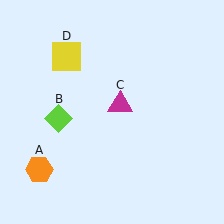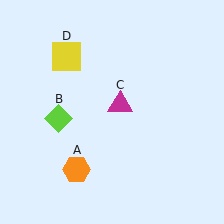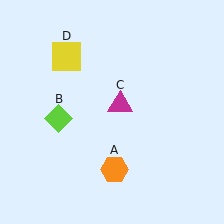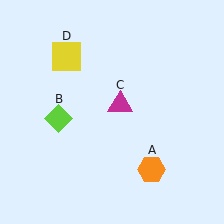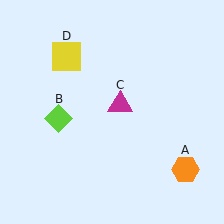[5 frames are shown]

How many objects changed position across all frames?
1 object changed position: orange hexagon (object A).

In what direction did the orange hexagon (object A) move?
The orange hexagon (object A) moved right.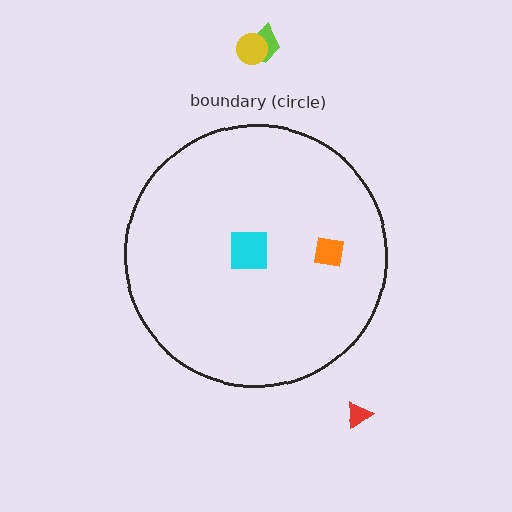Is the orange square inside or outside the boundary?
Inside.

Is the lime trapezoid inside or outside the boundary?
Outside.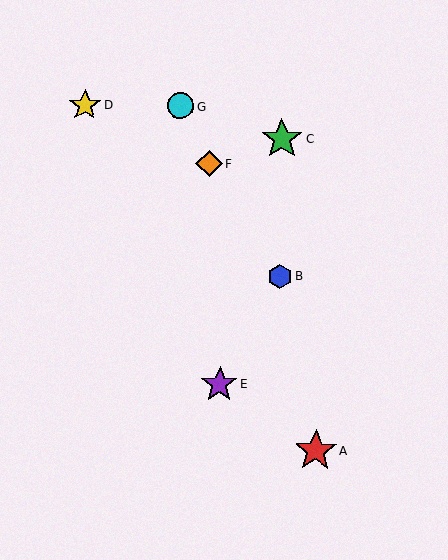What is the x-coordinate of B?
Object B is at x≈280.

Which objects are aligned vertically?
Objects B, C are aligned vertically.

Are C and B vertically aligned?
Yes, both are at x≈282.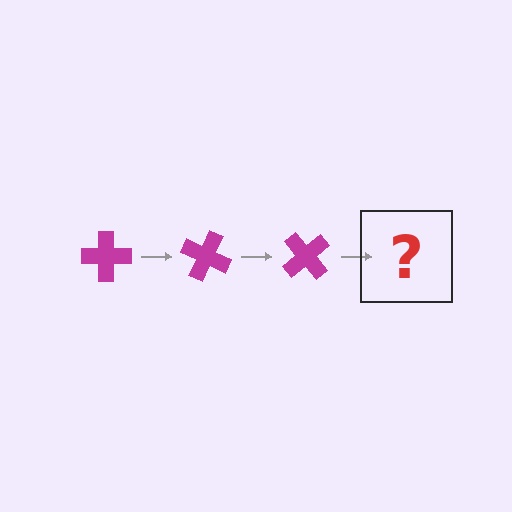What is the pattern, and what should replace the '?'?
The pattern is that the cross rotates 25 degrees each step. The '?' should be a magenta cross rotated 75 degrees.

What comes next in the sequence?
The next element should be a magenta cross rotated 75 degrees.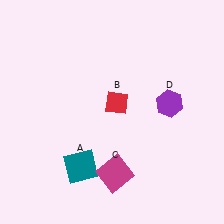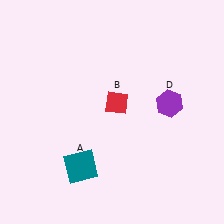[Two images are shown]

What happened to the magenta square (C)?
The magenta square (C) was removed in Image 2. It was in the bottom-right area of Image 1.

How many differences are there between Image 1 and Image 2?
There is 1 difference between the two images.